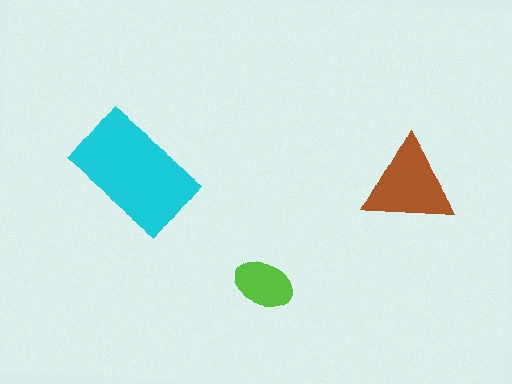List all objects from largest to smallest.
The cyan rectangle, the brown triangle, the lime ellipse.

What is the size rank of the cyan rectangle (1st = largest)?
1st.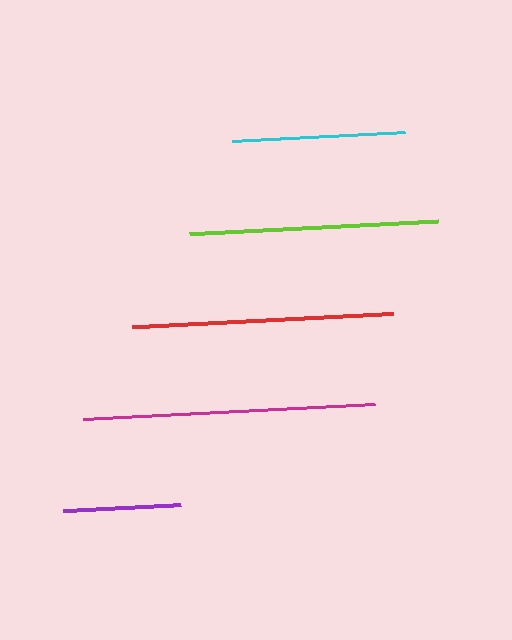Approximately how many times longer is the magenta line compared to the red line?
The magenta line is approximately 1.1 times the length of the red line.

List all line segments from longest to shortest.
From longest to shortest: magenta, red, lime, cyan, purple.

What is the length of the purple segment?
The purple segment is approximately 118 pixels long.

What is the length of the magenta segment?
The magenta segment is approximately 292 pixels long.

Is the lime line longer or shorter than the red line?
The red line is longer than the lime line.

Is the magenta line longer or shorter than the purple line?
The magenta line is longer than the purple line.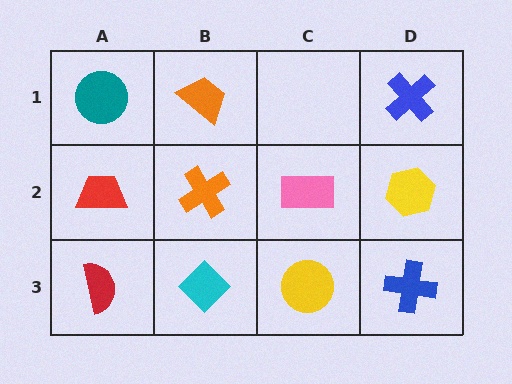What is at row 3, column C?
A yellow circle.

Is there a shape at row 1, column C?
No, that cell is empty.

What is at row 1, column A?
A teal circle.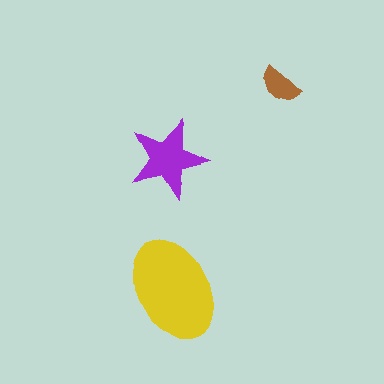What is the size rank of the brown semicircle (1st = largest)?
3rd.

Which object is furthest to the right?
The brown semicircle is rightmost.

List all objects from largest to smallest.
The yellow ellipse, the purple star, the brown semicircle.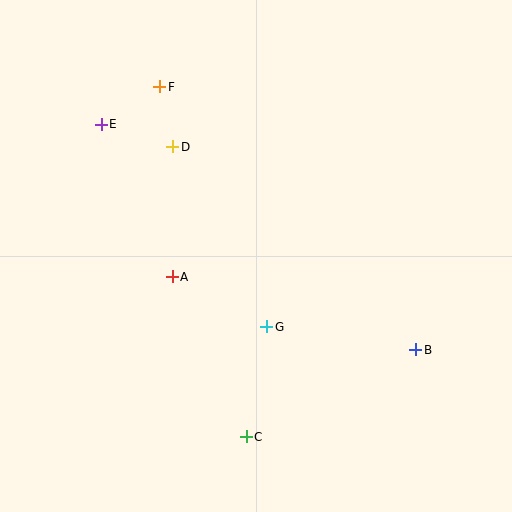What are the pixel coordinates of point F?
Point F is at (160, 87).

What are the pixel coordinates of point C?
Point C is at (246, 437).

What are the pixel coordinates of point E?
Point E is at (101, 124).